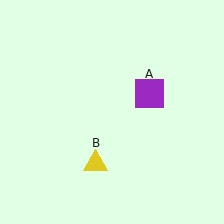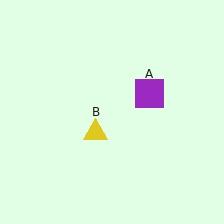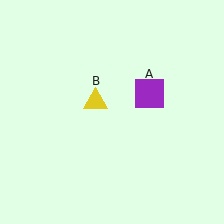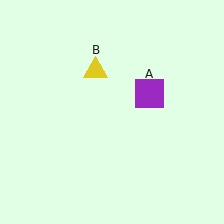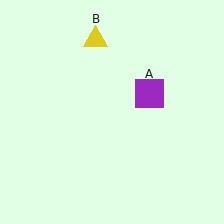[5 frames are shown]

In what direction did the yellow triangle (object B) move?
The yellow triangle (object B) moved up.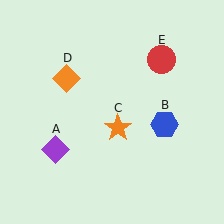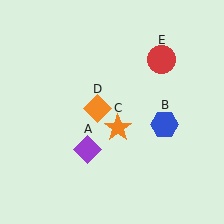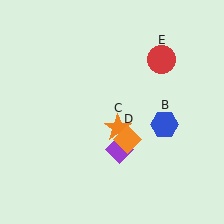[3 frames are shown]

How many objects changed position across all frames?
2 objects changed position: purple diamond (object A), orange diamond (object D).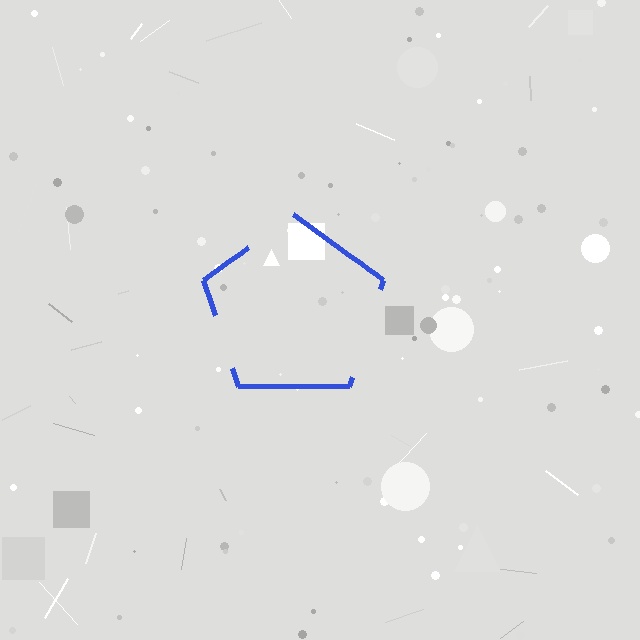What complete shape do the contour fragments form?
The contour fragments form a pentagon.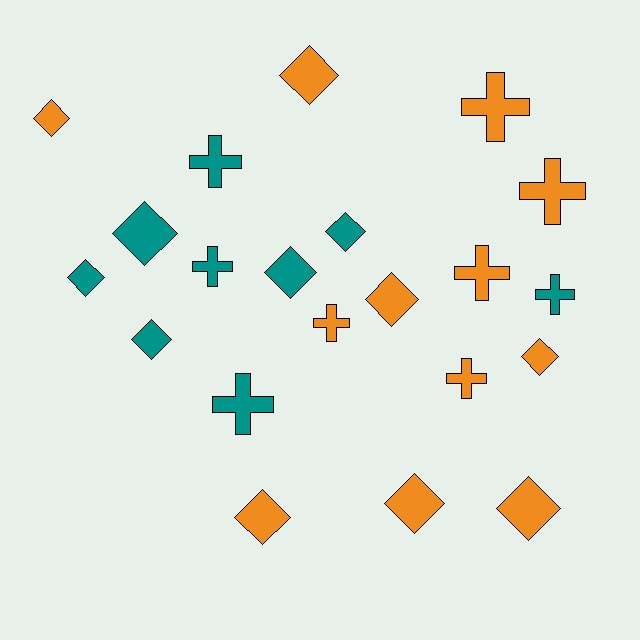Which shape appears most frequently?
Diamond, with 12 objects.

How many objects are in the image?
There are 21 objects.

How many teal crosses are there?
There are 4 teal crosses.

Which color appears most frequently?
Orange, with 12 objects.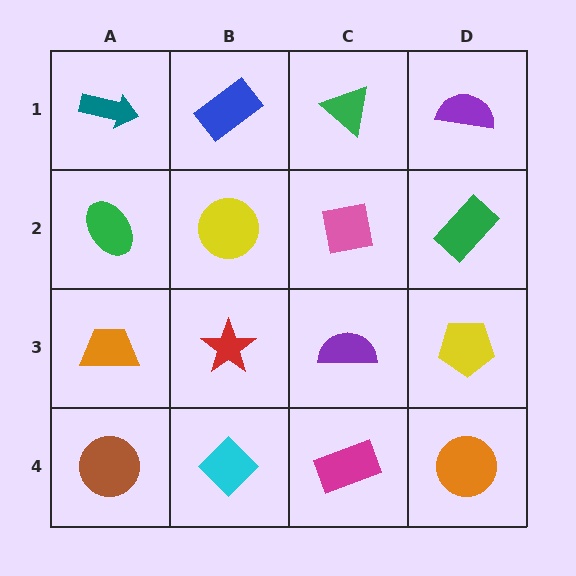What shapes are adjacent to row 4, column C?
A purple semicircle (row 3, column C), a cyan diamond (row 4, column B), an orange circle (row 4, column D).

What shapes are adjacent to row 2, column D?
A purple semicircle (row 1, column D), a yellow pentagon (row 3, column D), a pink square (row 2, column C).